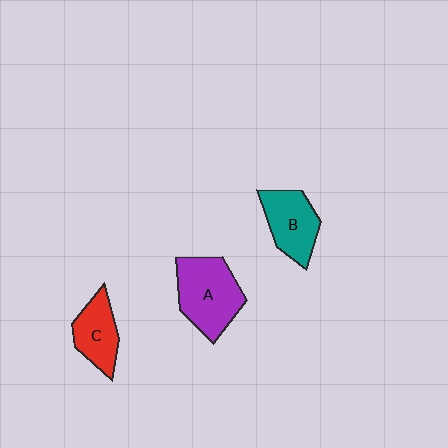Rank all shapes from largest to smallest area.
From largest to smallest: A (purple), B (teal), C (red).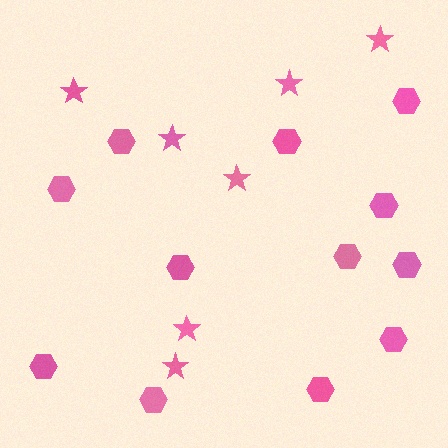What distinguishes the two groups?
There are 2 groups: one group of stars (7) and one group of hexagons (12).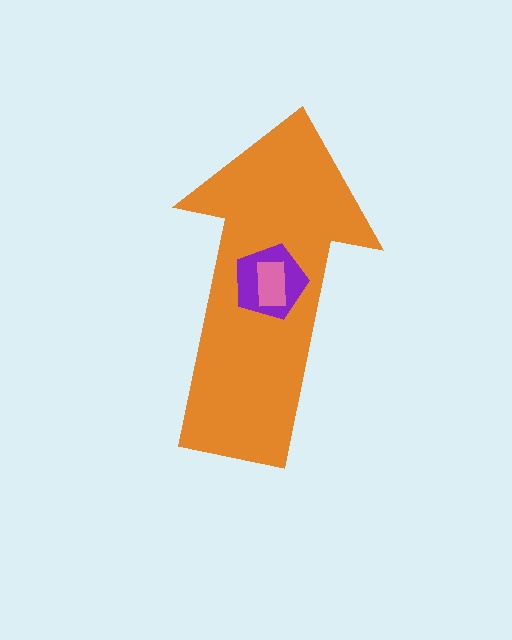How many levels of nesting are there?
3.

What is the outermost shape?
The orange arrow.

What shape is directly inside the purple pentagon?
The pink rectangle.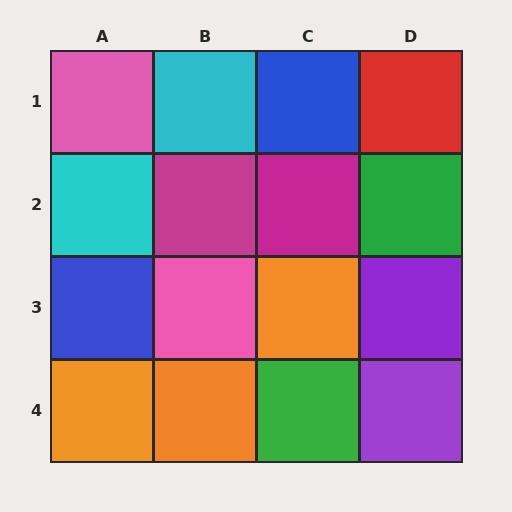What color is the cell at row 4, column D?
Purple.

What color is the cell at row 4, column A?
Orange.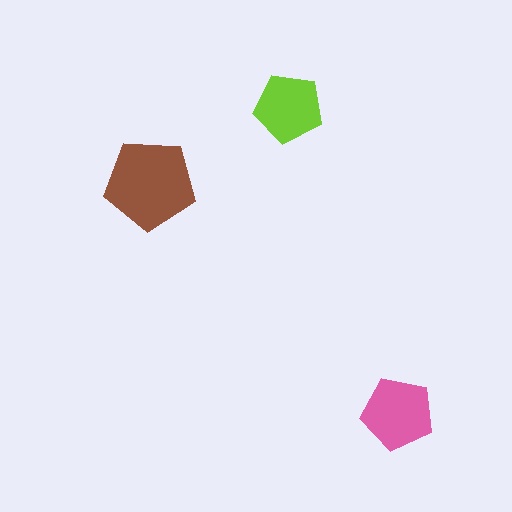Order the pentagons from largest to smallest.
the brown one, the pink one, the lime one.